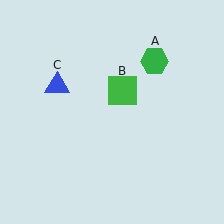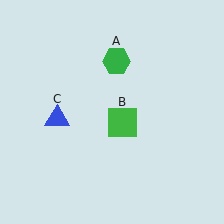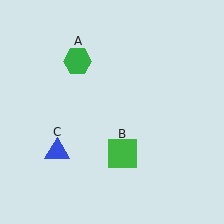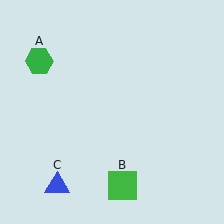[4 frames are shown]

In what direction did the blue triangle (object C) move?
The blue triangle (object C) moved down.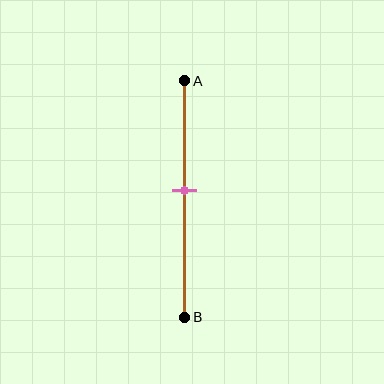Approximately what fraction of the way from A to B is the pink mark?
The pink mark is approximately 45% of the way from A to B.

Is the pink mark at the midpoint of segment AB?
No, the mark is at about 45% from A, not at the 50% midpoint.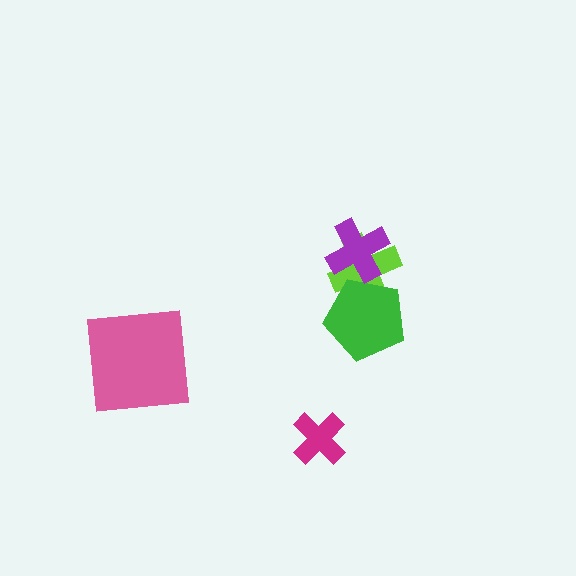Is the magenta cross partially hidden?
No, no other shape covers it.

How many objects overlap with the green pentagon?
1 object overlaps with the green pentagon.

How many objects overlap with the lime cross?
2 objects overlap with the lime cross.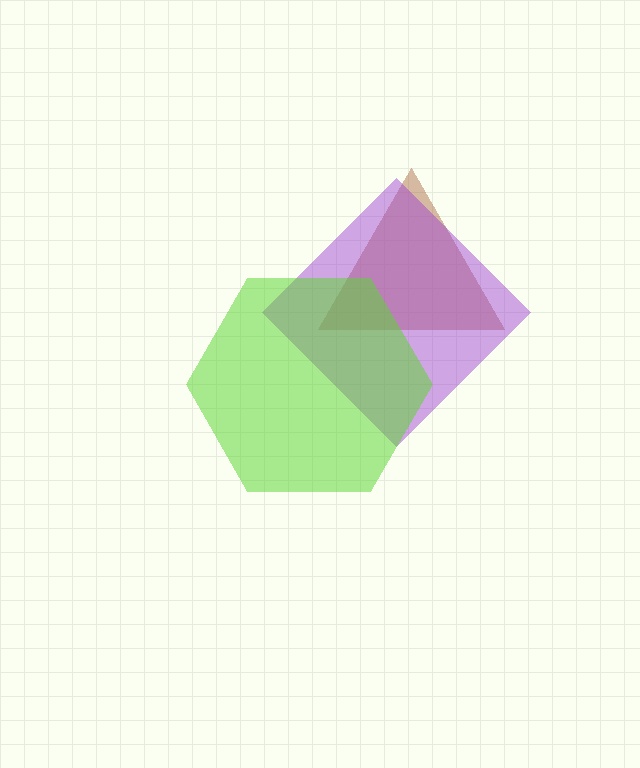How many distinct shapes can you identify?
There are 3 distinct shapes: a brown triangle, a purple diamond, a lime hexagon.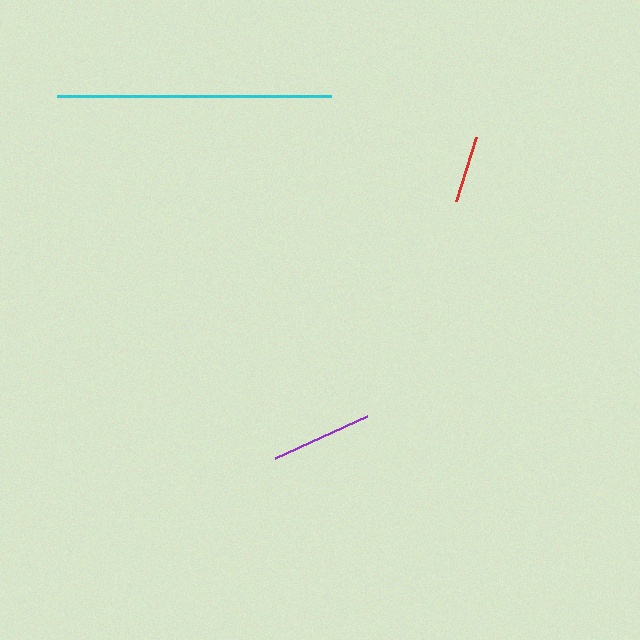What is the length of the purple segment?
The purple segment is approximately 101 pixels long.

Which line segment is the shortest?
The red line is the shortest at approximately 67 pixels.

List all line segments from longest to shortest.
From longest to shortest: cyan, purple, red.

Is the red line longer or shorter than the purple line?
The purple line is longer than the red line.